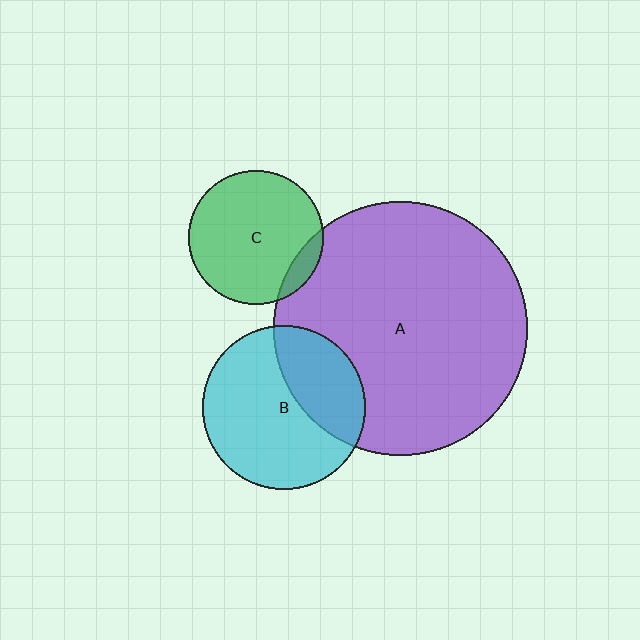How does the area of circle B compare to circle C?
Approximately 1.5 times.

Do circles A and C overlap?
Yes.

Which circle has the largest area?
Circle A (purple).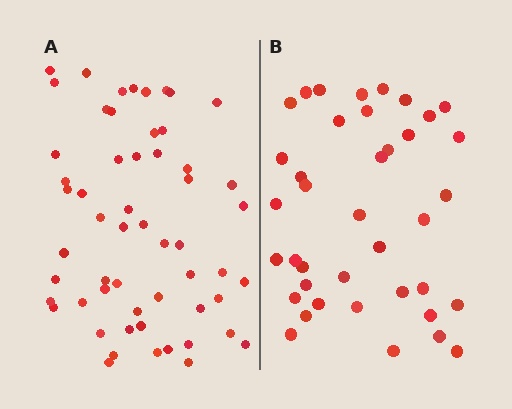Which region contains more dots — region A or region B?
Region A (the left region) has more dots.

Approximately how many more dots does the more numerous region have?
Region A has approximately 15 more dots than region B.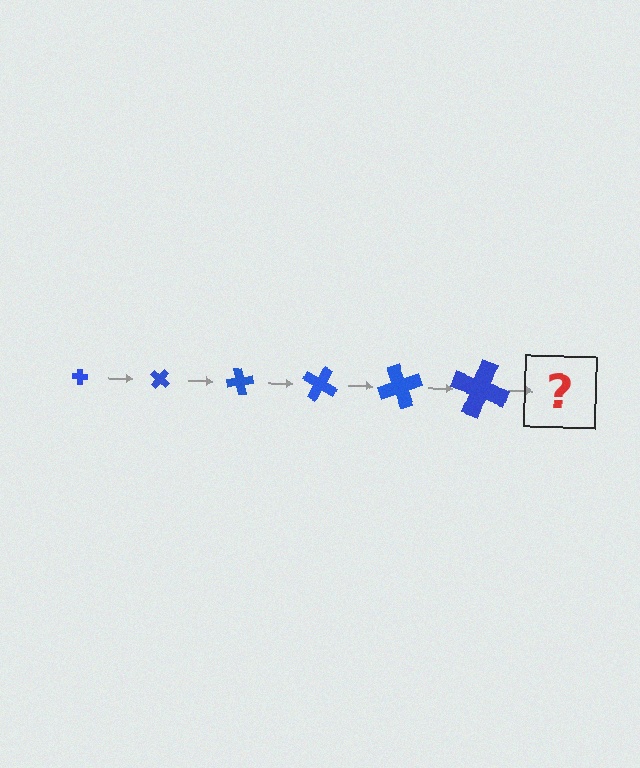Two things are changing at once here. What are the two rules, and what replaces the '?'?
The two rules are that the cross grows larger each step and it rotates 40 degrees each step. The '?' should be a cross, larger than the previous one and rotated 240 degrees from the start.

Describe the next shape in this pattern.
It should be a cross, larger than the previous one and rotated 240 degrees from the start.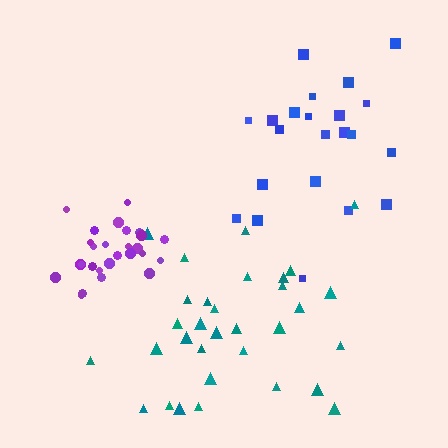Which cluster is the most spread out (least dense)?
Blue.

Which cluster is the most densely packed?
Purple.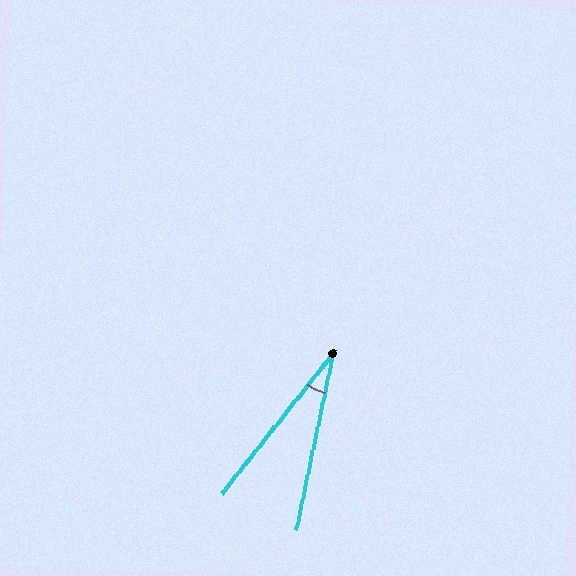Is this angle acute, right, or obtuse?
It is acute.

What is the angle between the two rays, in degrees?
Approximately 27 degrees.